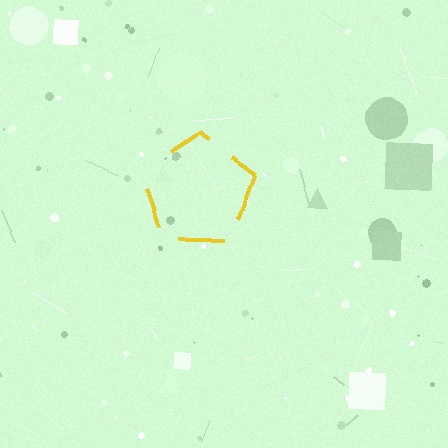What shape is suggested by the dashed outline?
The dashed outline suggests a pentagon.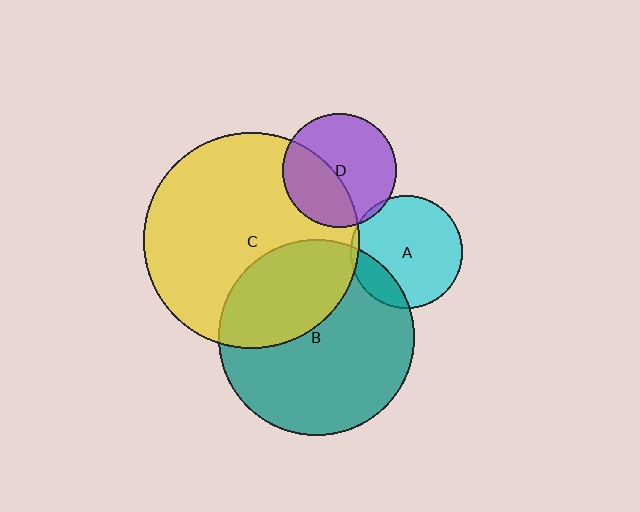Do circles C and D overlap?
Yes.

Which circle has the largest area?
Circle C (yellow).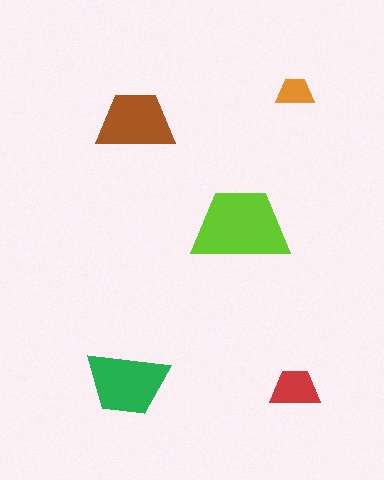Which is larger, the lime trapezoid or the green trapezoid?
The lime one.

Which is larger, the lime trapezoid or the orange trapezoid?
The lime one.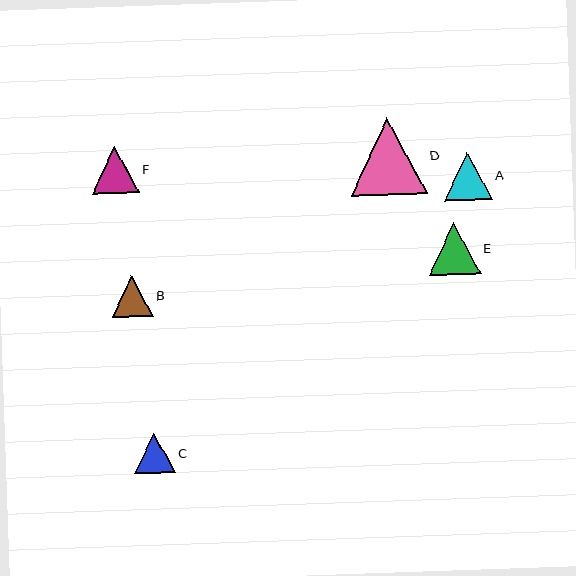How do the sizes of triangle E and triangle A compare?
Triangle E and triangle A are approximately the same size.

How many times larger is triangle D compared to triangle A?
Triangle D is approximately 1.6 times the size of triangle A.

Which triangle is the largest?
Triangle D is the largest with a size of approximately 77 pixels.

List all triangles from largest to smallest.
From largest to smallest: D, E, A, F, B, C.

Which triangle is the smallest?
Triangle C is the smallest with a size of approximately 40 pixels.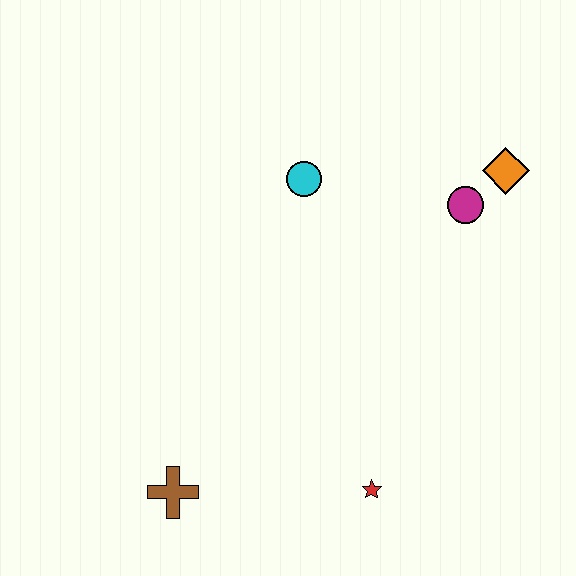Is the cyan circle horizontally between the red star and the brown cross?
Yes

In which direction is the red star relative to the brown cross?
The red star is to the right of the brown cross.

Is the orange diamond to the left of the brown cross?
No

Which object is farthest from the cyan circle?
The brown cross is farthest from the cyan circle.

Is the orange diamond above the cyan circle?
Yes